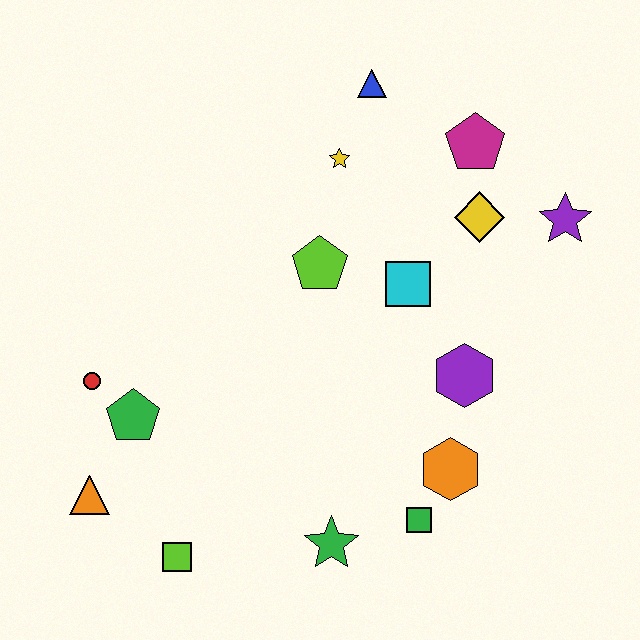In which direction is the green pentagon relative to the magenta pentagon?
The green pentagon is to the left of the magenta pentagon.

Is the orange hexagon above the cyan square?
No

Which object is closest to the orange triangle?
The green pentagon is closest to the orange triangle.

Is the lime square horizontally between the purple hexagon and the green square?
No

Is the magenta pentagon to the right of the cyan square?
Yes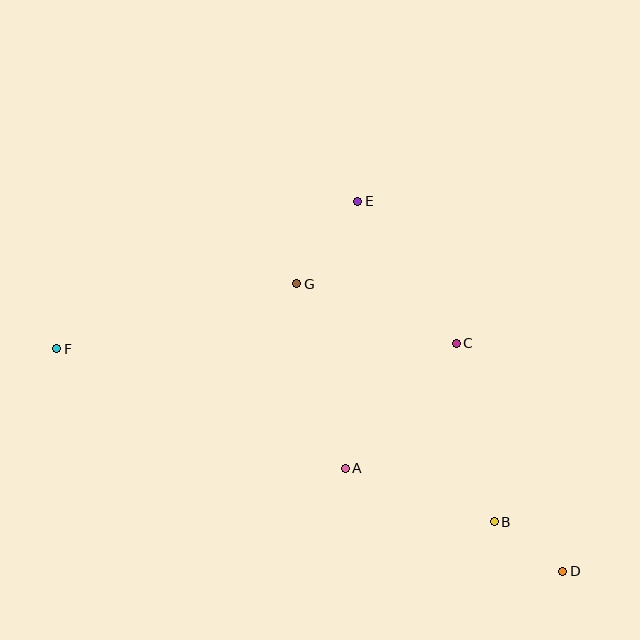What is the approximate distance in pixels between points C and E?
The distance between C and E is approximately 173 pixels.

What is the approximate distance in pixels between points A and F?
The distance between A and F is approximately 312 pixels.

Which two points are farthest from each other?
Points D and F are farthest from each other.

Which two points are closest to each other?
Points B and D are closest to each other.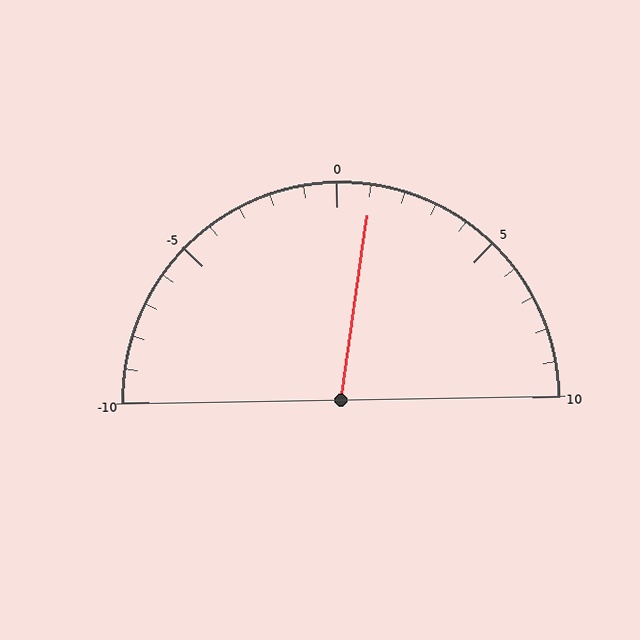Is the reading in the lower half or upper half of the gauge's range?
The reading is in the upper half of the range (-10 to 10).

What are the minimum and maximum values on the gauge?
The gauge ranges from -10 to 10.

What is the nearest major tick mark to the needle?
The nearest major tick mark is 0.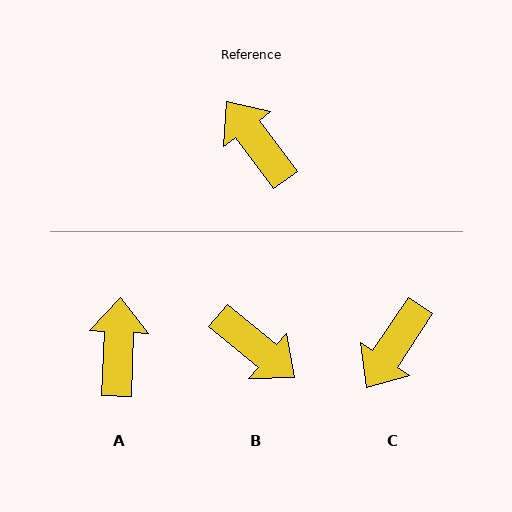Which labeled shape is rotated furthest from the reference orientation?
B, about 166 degrees away.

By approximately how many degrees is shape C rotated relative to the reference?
Approximately 110 degrees counter-clockwise.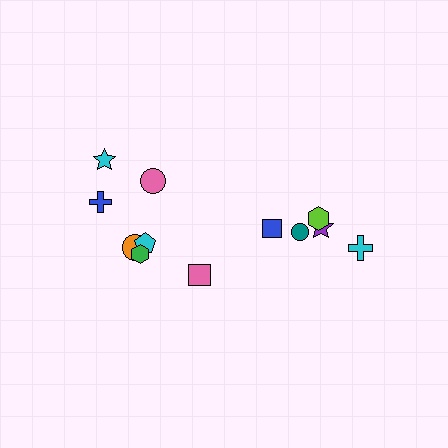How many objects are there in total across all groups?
There are 12 objects.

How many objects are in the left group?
There are 7 objects.